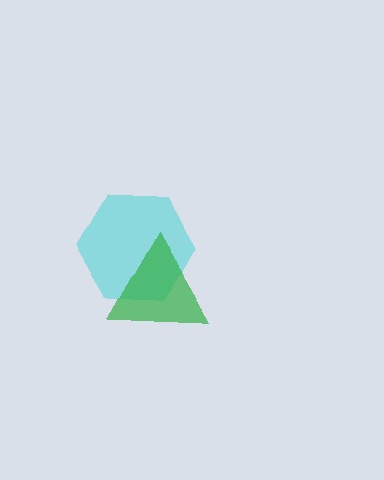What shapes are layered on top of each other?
The layered shapes are: a cyan hexagon, a green triangle.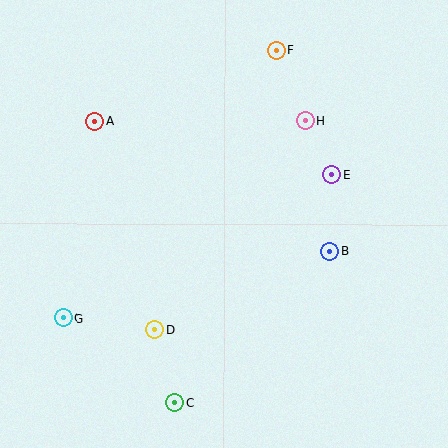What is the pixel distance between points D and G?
The distance between D and G is 92 pixels.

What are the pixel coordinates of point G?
Point G is at (63, 318).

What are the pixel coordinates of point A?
Point A is at (95, 121).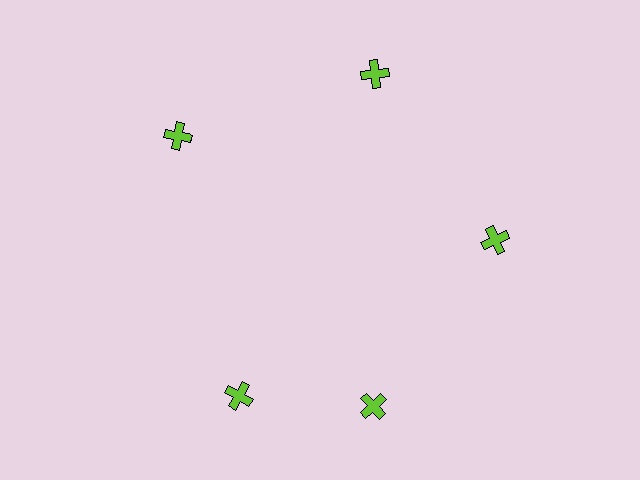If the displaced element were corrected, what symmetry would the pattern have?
It would have 5-fold rotational symmetry — the pattern would map onto itself every 72 degrees.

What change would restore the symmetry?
The symmetry would be restored by rotating it back into even spacing with its neighbors so that all 5 crosses sit at equal angles and equal distance from the center.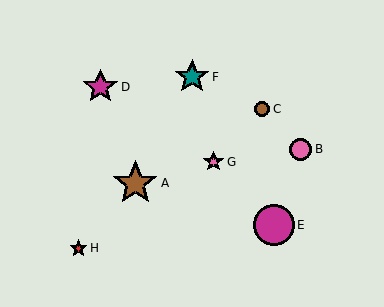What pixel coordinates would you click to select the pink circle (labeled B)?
Click at (301, 149) to select the pink circle B.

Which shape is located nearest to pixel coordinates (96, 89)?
The magenta star (labeled D) at (100, 87) is nearest to that location.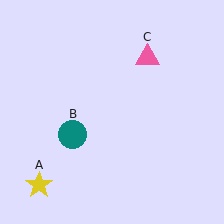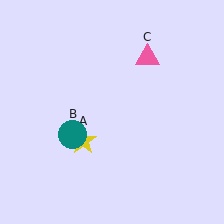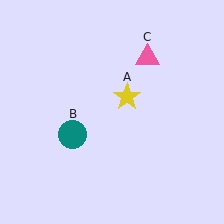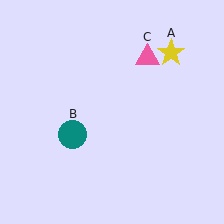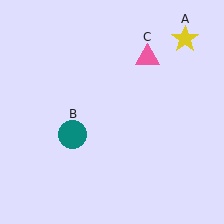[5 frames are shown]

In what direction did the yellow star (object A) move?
The yellow star (object A) moved up and to the right.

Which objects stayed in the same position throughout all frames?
Teal circle (object B) and pink triangle (object C) remained stationary.